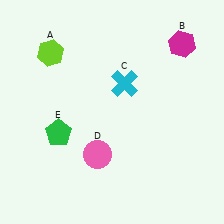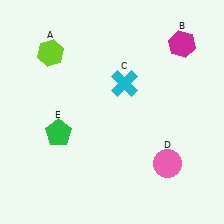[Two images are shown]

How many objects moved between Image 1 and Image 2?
1 object moved between the two images.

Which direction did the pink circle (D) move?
The pink circle (D) moved right.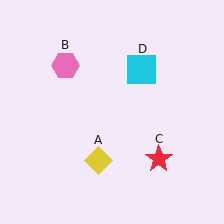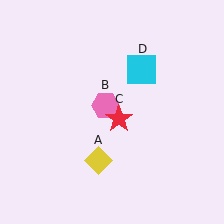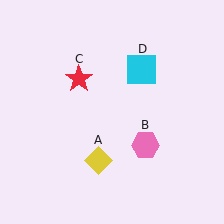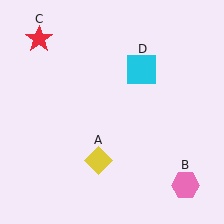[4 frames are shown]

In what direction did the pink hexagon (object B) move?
The pink hexagon (object B) moved down and to the right.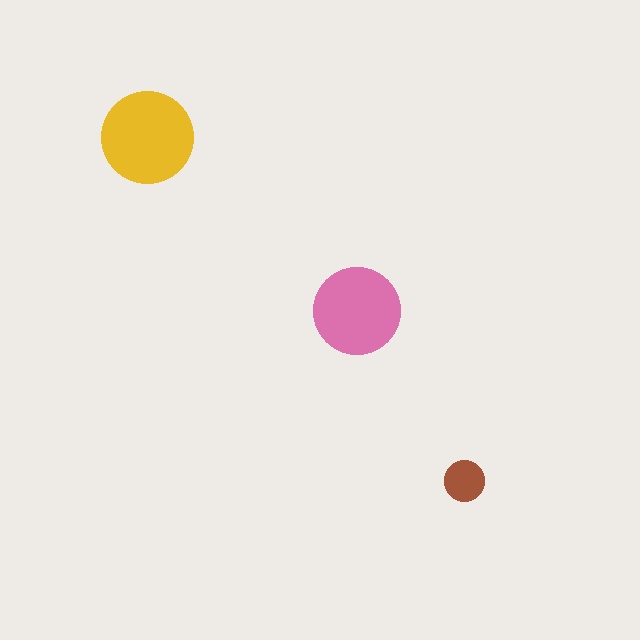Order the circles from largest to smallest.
the yellow one, the pink one, the brown one.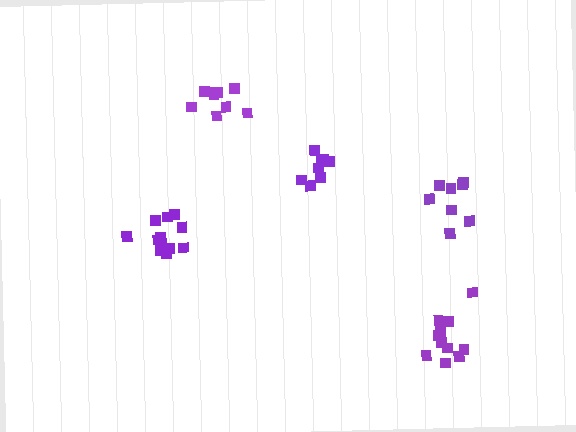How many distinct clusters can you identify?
There are 5 distinct clusters.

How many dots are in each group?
Group 1: 8 dots, Group 2: 8 dots, Group 3: 9 dots, Group 4: 12 dots, Group 5: 12 dots (49 total).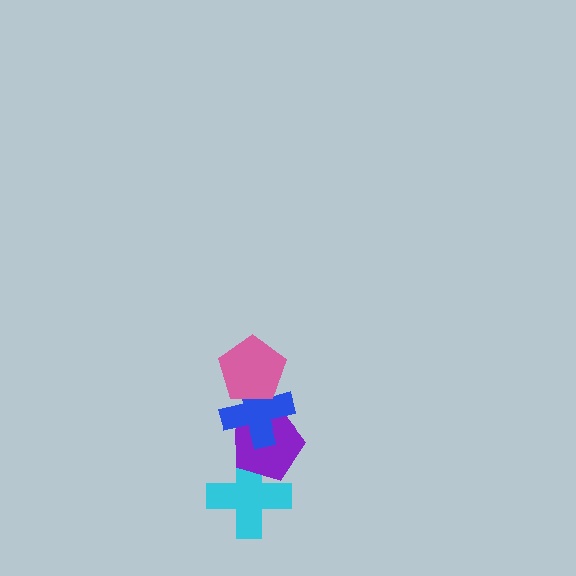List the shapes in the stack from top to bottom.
From top to bottom: the pink pentagon, the blue cross, the purple pentagon, the cyan cross.